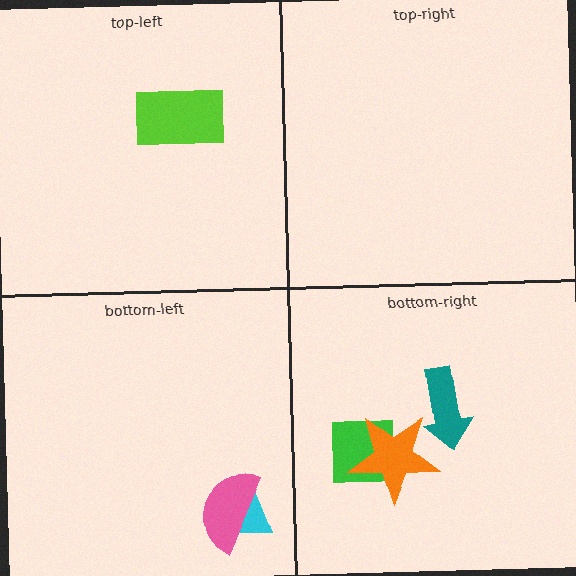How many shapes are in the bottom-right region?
3.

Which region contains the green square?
The bottom-right region.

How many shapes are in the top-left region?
1.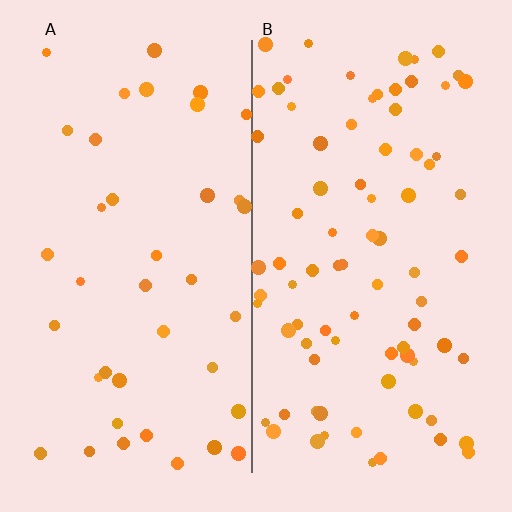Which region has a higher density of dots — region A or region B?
B (the right).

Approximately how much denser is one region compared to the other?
Approximately 2.1× — region B over region A.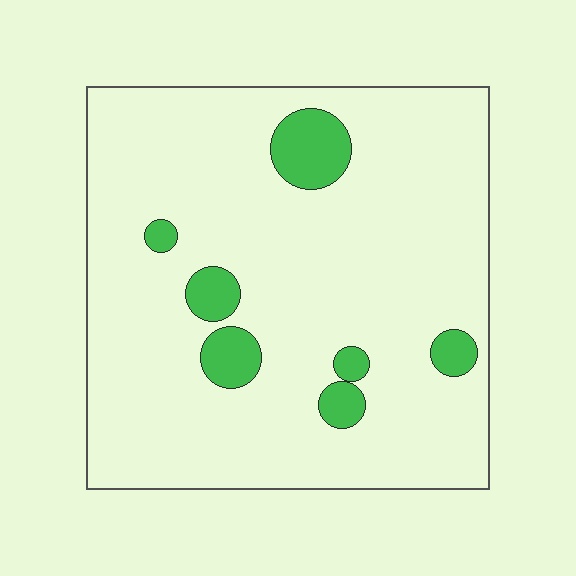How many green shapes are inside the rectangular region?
7.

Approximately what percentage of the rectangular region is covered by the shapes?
Approximately 10%.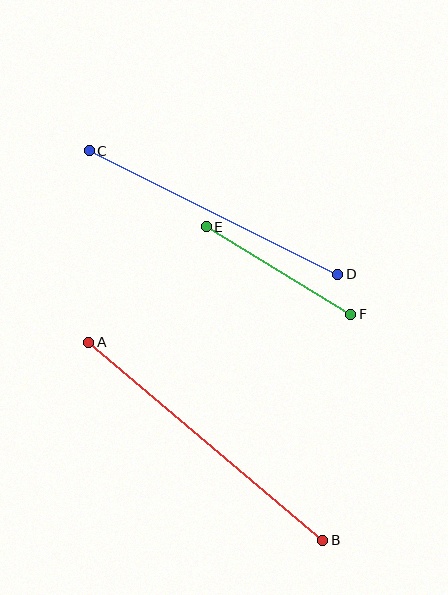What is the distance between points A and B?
The distance is approximately 307 pixels.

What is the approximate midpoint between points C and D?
The midpoint is at approximately (213, 212) pixels.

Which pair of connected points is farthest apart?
Points A and B are farthest apart.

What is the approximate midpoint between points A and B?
The midpoint is at approximately (206, 441) pixels.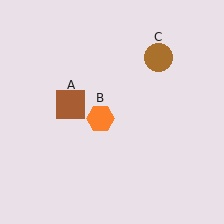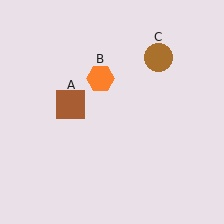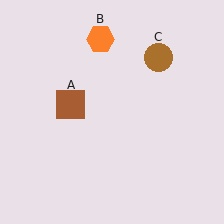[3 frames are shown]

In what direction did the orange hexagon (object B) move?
The orange hexagon (object B) moved up.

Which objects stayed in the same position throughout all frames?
Brown square (object A) and brown circle (object C) remained stationary.